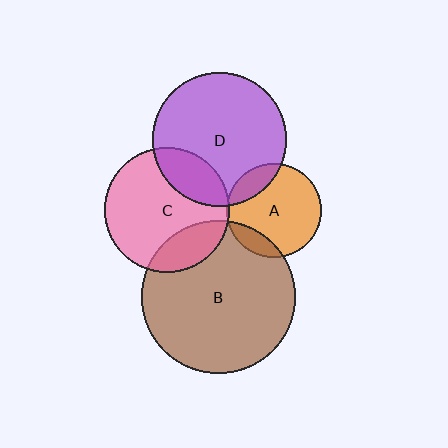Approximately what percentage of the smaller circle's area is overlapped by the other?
Approximately 15%.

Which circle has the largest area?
Circle B (brown).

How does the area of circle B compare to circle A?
Approximately 2.6 times.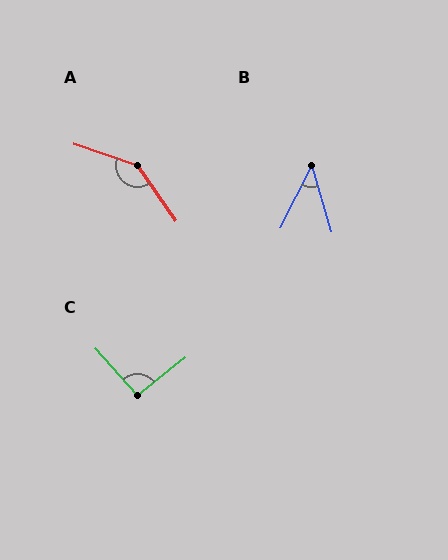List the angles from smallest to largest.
B (43°), C (93°), A (143°).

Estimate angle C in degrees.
Approximately 93 degrees.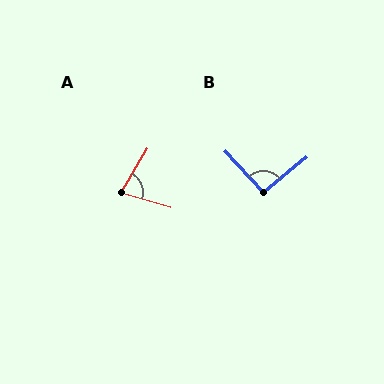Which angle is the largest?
B, at approximately 94 degrees.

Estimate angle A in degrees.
Approximately 76 degrees.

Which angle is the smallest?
A, at approximately 76 degrees.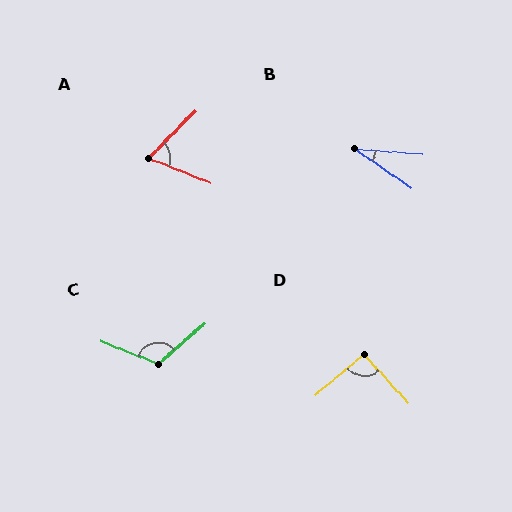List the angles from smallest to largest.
B (30°), A (67°), D (92°), C (117°).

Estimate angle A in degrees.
Approximately 67 degrees.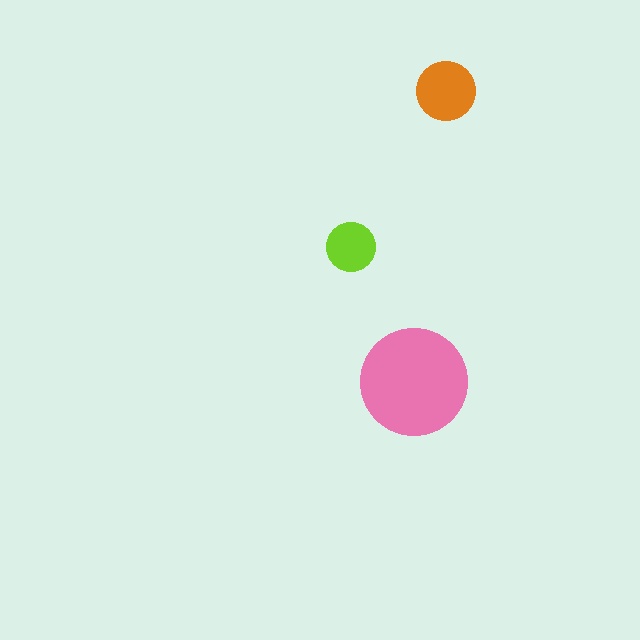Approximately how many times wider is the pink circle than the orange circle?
About 2 times wider.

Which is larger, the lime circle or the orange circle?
The orange one.